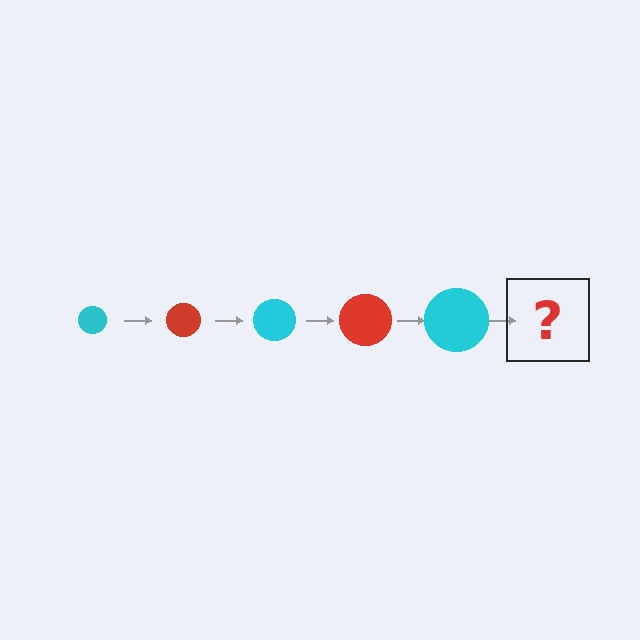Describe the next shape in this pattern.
It should be a red circle, larger than the previous one.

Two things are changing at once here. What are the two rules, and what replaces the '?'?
The two rules are that the circle grows larger each step and the color cycles through cyan and red. The '?' should be a red circle, larger than the previous one.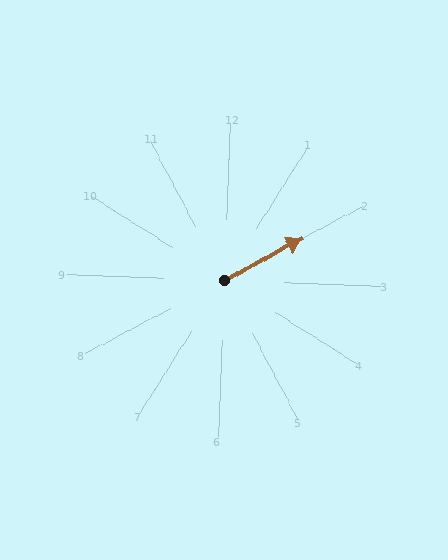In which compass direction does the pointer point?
Northeast.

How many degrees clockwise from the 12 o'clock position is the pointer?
Approximately 60 degrees.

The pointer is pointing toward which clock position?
Roughly 2 o'clock.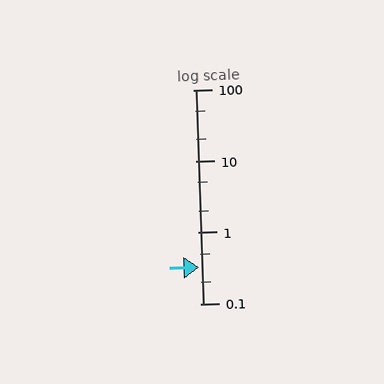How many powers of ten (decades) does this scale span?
The scale spans 3 decades, from 0.1 to 100.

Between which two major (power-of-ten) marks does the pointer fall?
The pointer is between 0.1 and 1.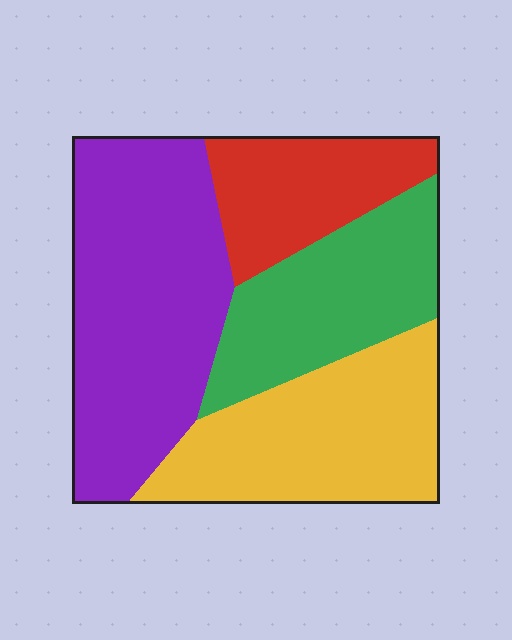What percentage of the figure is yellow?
Yellow covers 27% of the figure.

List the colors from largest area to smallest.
From largest to smallest: purple, yellow, green, red.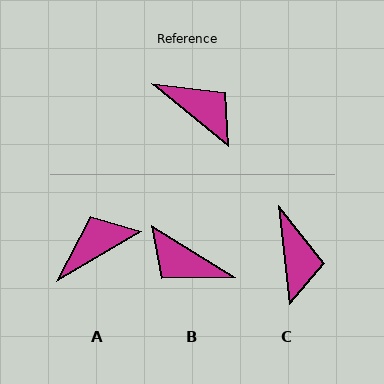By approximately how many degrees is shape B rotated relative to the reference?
Approximately 173 degrees clockwise.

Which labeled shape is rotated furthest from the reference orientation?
B, about 173 degrees away.